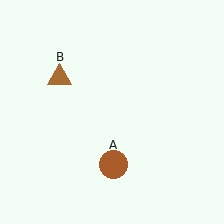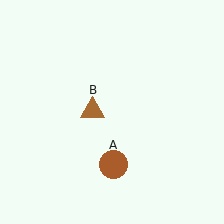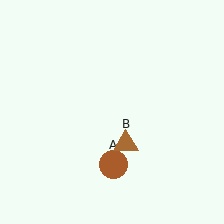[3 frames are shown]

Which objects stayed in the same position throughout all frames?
Brown circle (object A) remained stationary.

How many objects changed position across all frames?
1 object changed position: brown triangle (object B).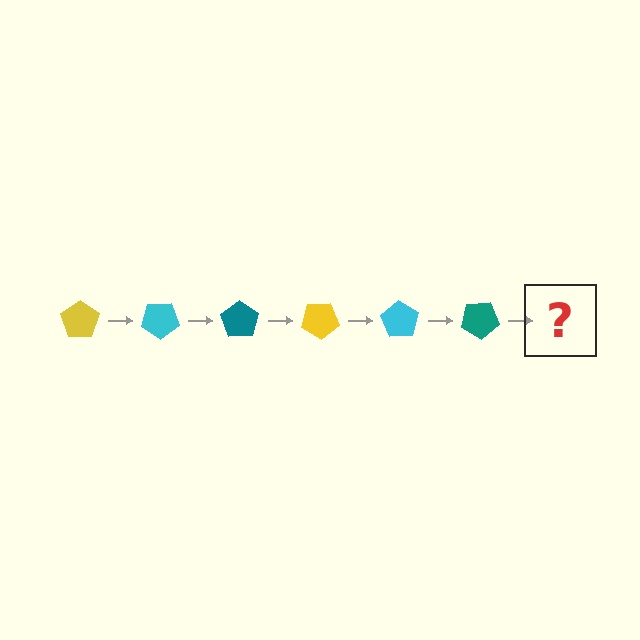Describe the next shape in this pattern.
It should be a yellow pentagon, rotated 210 degrees from the start.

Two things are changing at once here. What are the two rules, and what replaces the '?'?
The two rules are that it rotates 35 degrees each step and the color cycles through yellow, cyan, and teal. The '?' should be a yellow pentagon, rotated 210 degrees from the start.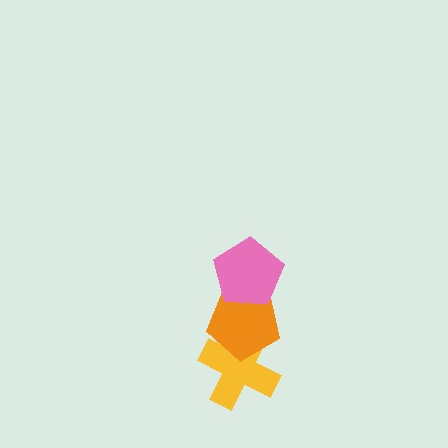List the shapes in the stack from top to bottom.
From top to bottom: the pink pentagon, the orange pentagon, the yellow cross.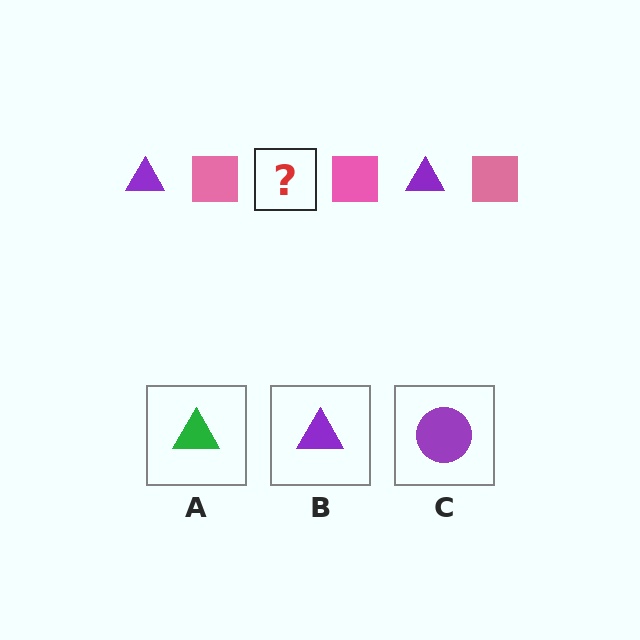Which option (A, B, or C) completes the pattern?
B.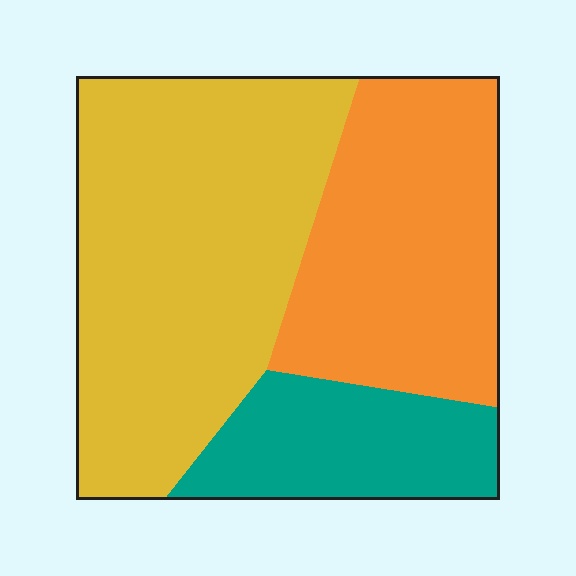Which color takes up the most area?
Yellow, at roughly 50%.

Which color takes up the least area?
Teal, at roughly 20%.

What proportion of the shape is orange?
Orange covers around 35% of the shape.